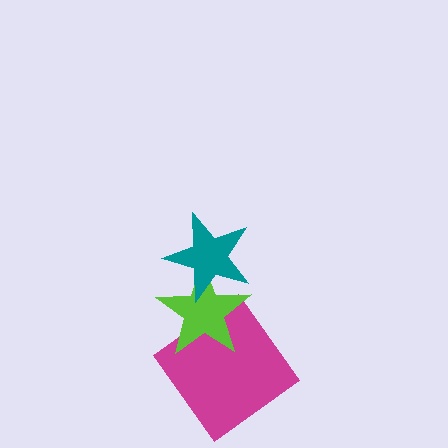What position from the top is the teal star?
The teal star is 1st from the top.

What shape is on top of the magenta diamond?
The lime star is on top of the magenta diamond.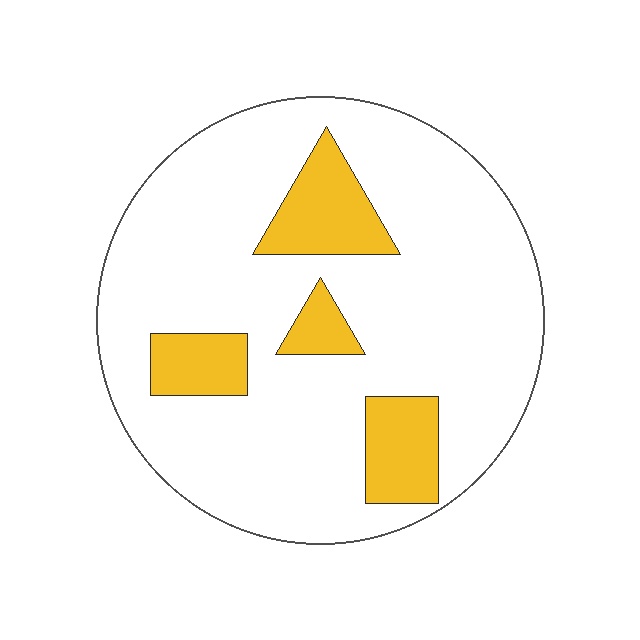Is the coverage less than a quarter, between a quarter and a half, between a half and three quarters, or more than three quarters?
Less than a quarter.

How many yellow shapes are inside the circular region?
4.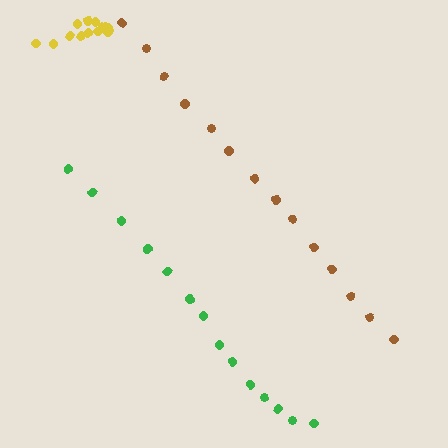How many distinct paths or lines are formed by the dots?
There are 3 distinct paths.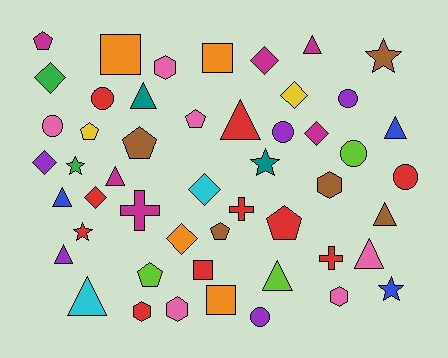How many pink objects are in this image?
There are 6 pink objects.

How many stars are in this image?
There are 5 stars.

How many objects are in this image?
There are 50 objects.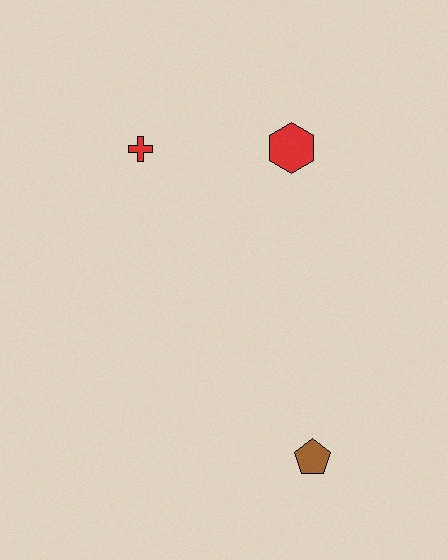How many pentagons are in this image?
There is 1 pentagon.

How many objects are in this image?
There are 3 objects.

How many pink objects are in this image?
There are no pink objects.